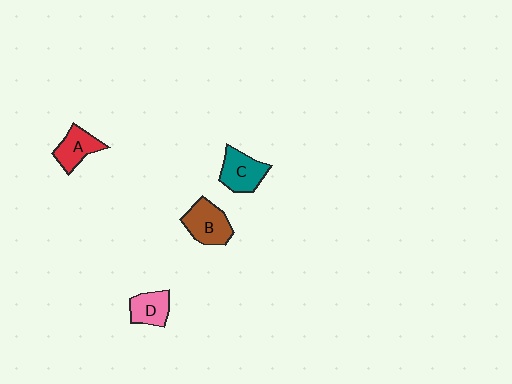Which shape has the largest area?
Shape B (brown).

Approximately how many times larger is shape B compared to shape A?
Approximately 1.2 times.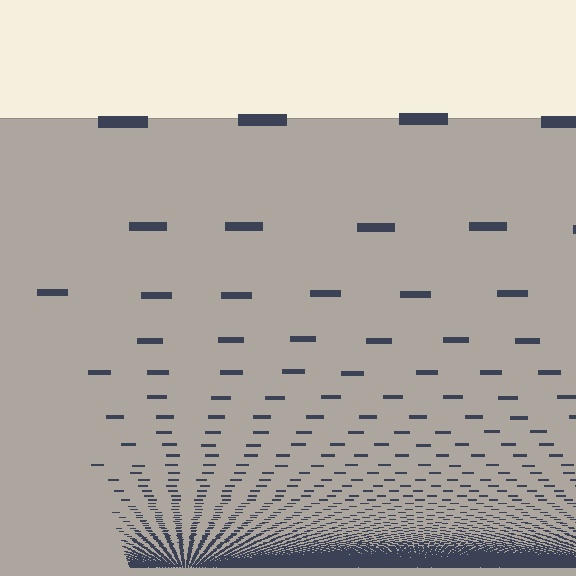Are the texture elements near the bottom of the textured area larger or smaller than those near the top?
Smaller. The gradient is inverted — elements near the bottom are smaller and denser.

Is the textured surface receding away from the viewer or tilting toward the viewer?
The surface appears to tilt toward the viewer. Texture elements get larger and sparser toward the top.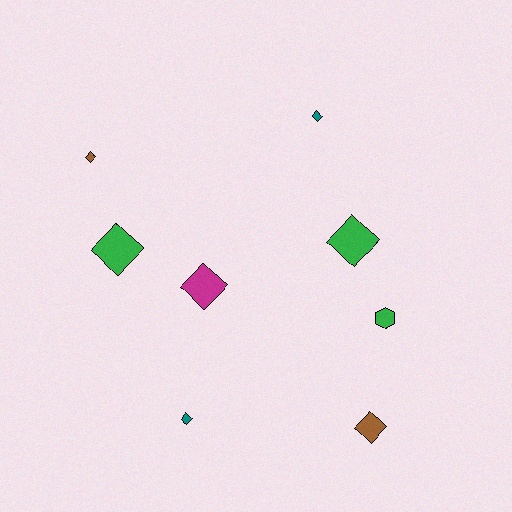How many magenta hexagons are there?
There are no magenta hexagons.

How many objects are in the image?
There are 8 objects.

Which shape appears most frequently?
Diamond, with 7 objects.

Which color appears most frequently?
Green, with 3 objects.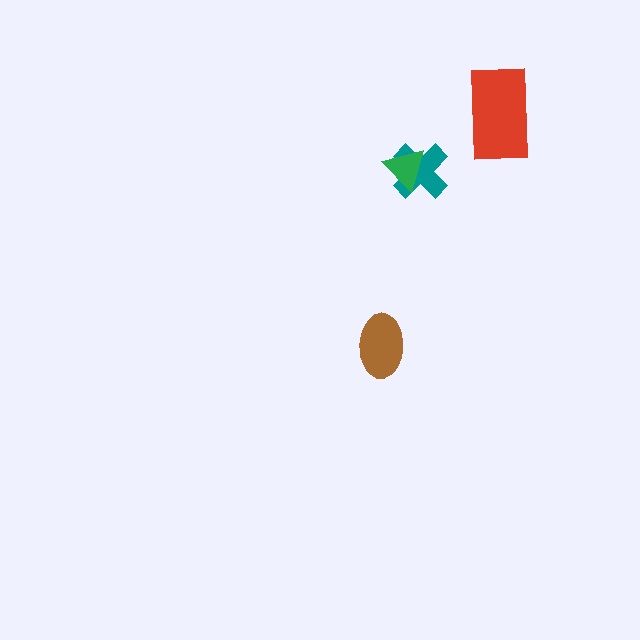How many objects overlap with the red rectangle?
0 objects overlap with the red rectangle.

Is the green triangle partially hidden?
No, no other shape covers it.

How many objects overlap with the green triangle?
1 object overlaps with the green triangle.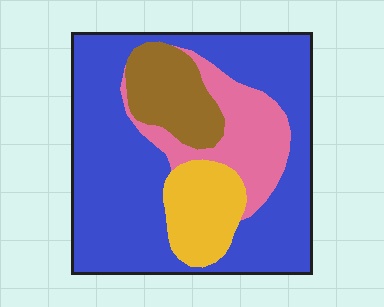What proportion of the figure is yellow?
Yellow covers 12% of the figure.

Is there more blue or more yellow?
Blue.